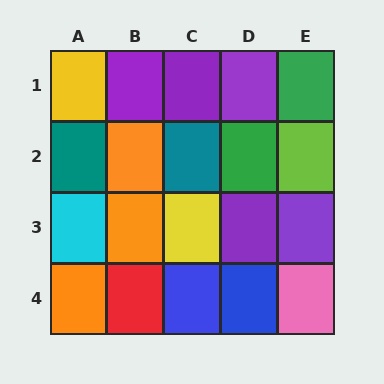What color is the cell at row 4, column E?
Pink.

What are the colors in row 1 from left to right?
Yellow, purple, purple, purple, green.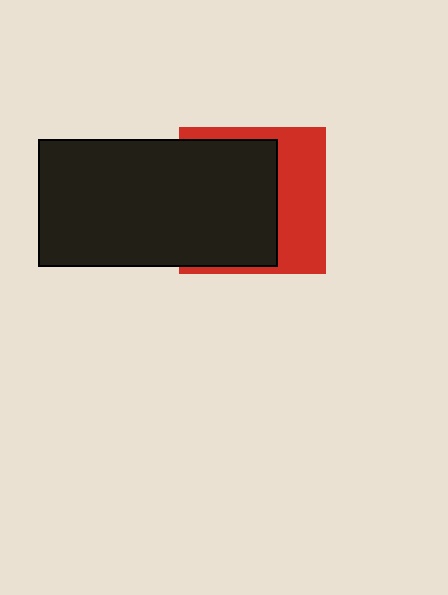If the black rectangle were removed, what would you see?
You would see the complete red square.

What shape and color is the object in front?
The object in front is a black rectangle.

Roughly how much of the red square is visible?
A small part of it is visible (roughly 41%).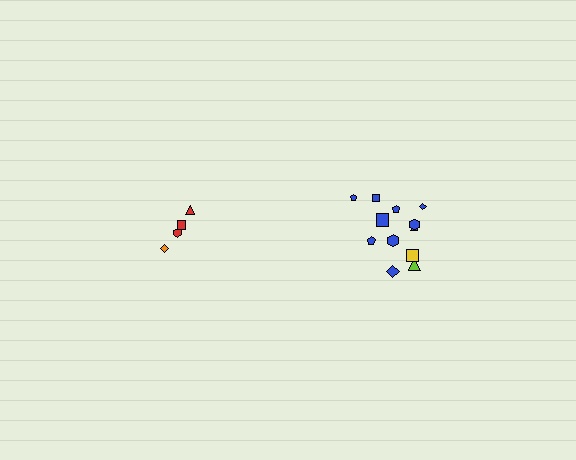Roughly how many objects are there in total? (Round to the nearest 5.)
Roughly 15 objects in total.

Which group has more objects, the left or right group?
The right group.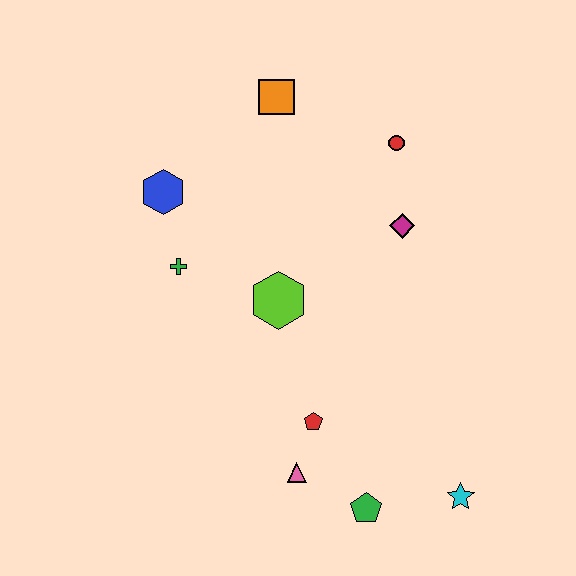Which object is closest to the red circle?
The magenta diamond is closest to the red circle.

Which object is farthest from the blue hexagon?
The cyan star is farthest from the blue hexagon.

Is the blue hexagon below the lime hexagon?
No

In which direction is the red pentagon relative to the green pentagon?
The red pentagon is above the green pentagon.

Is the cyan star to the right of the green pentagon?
Yes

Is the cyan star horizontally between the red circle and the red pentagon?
No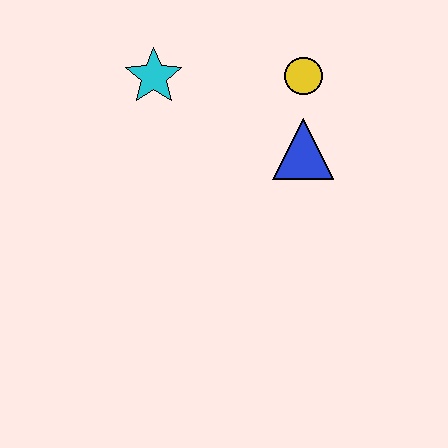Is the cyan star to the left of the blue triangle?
Yes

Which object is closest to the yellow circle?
The blue triangle is closest to the yellow circle.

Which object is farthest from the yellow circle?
The cyan star is farthest from the yellow circle.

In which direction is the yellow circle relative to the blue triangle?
The yellow circle is above the blue triangle.